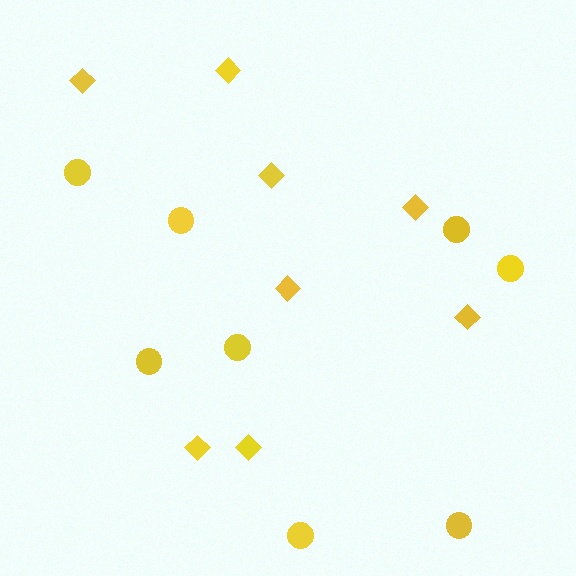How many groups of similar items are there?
There are 2 groups: one group of circles (8) and one group of diamonds (8).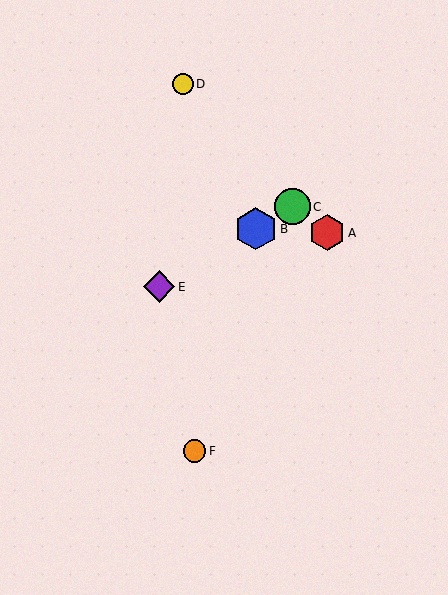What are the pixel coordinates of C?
Object C is at (292, 207).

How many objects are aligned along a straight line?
3 objects (B, C, E) are aligned along a straight line.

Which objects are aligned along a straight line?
Objects B, C, E are aligned along a straight line.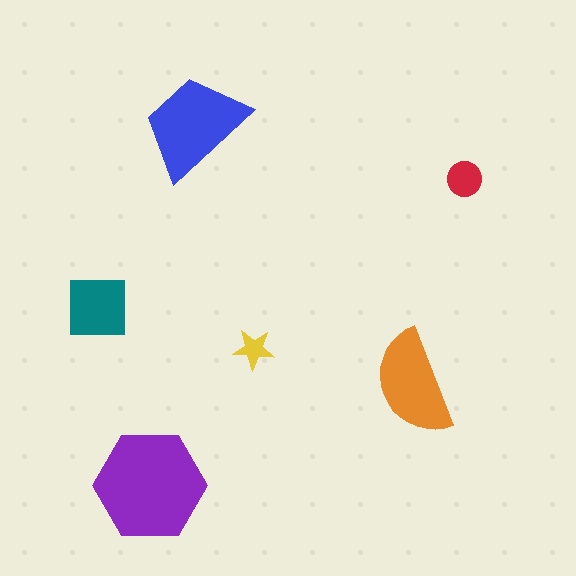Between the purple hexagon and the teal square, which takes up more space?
The purple hexagon.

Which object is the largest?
The purple hexagon.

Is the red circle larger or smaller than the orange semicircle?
Smaller.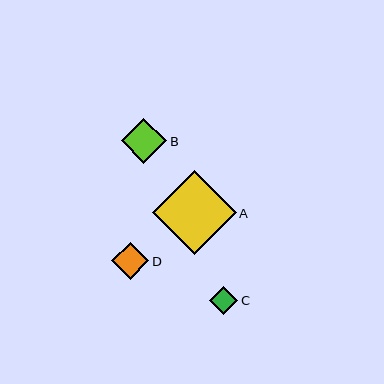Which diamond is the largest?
Diamond A is the largest with a size of approximately 84 pixels.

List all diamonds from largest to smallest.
From largest to smallest: A, B, D, C.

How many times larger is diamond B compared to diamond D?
Diamond B is approximately 1.2 times the size of diamond D.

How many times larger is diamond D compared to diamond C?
Diamond D is approximately 1.3 times the size of diamond C.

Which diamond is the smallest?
Diamond C is the smallest with a size of approximately 28 pixels.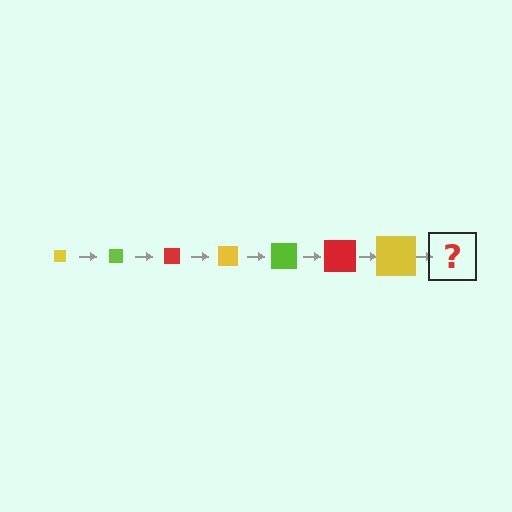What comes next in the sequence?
The next element should be a lime square, larger than the previous one.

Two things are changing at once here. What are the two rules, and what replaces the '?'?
The two rules are that the square grows larger each step and the color cycles through yellow, lime, and red. The '?' should be a lime square, larger than the previous one.